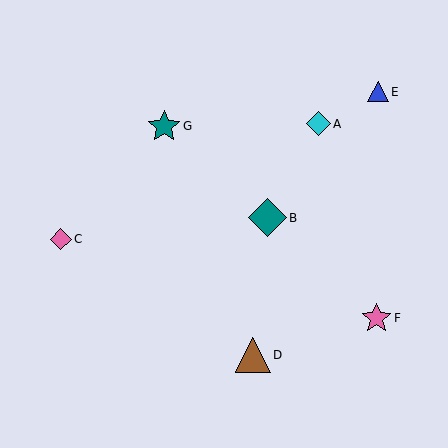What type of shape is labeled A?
Shape A is a cyan diamond.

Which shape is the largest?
The teal diamond (labeled B) is the largest.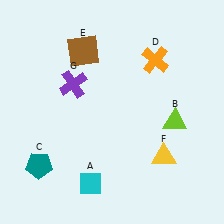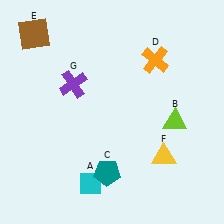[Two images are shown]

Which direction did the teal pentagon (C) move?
The teal pentagon (C) moved right.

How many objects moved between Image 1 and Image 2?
2 objects moved between the two images.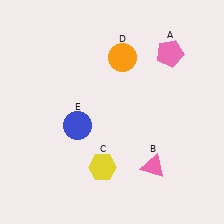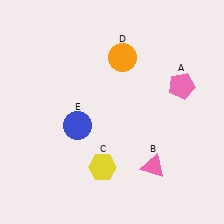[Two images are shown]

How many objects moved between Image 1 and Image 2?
1 object moved between the two images.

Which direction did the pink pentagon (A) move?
The pink pentagon (A) moved down.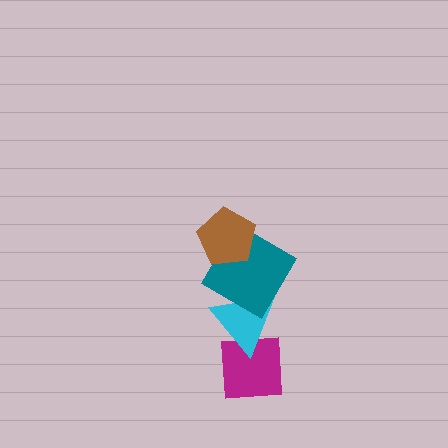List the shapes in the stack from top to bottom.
From top to bottom: the brown pentagon, the teal diamond, the cyan triangle, the magenta square.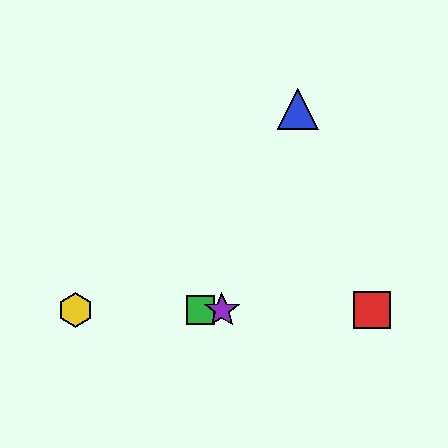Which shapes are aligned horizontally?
The red square, the green square, the yellow hexagon, the purple star are aligned horizontally.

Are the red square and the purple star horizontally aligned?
Yes, both are at y≈310.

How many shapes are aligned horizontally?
4 shapes (the red square, the green square, the yellow hexagon, the purple star) are aligned horizontally.